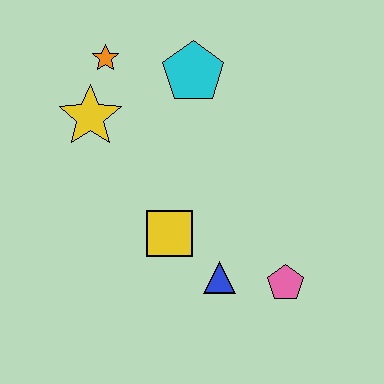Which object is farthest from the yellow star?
The pink pentagon is farthest from the yellow star.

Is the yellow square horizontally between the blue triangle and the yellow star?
Yes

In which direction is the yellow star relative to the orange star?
The yellow star is below the orange star.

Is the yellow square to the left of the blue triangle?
Yes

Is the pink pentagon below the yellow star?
Yes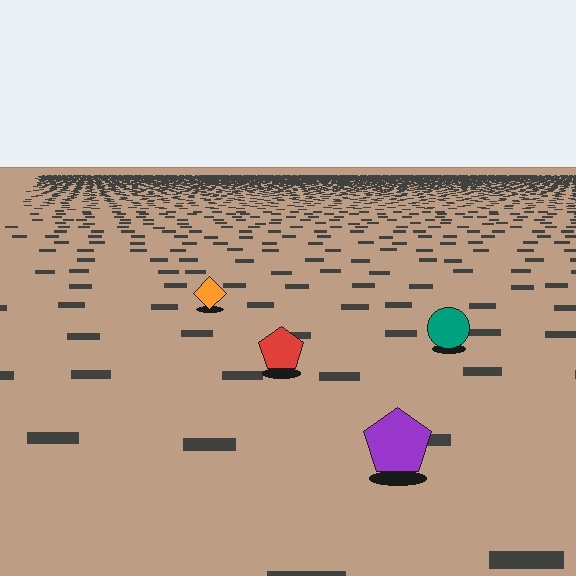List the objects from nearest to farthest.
From nearest to farthest: the purple pentagon, the red pentagon, the teal circle, the orange diamond.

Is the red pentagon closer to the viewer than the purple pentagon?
No. The purple pentagon is closer — you can tell from the texture gradient: the ground texture is coarser near it.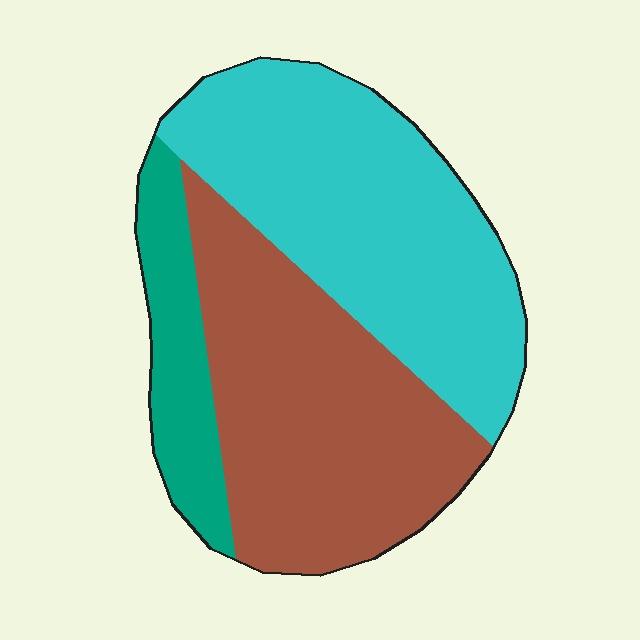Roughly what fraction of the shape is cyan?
Cyan takes up between a quarter and a half of the shape.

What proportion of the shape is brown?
Brown takes up about two fifths (2/5) of the shape.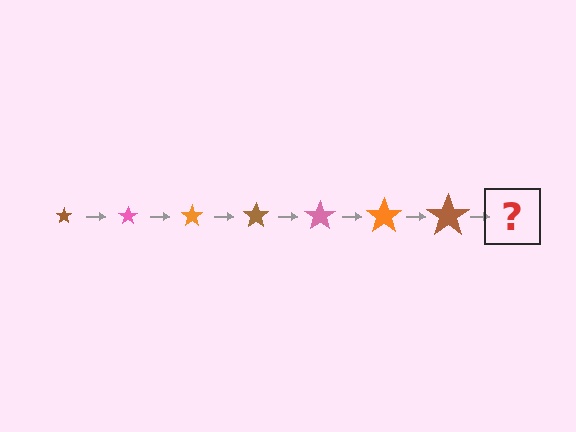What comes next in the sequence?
The next element should be a pink star, larger than the previous one.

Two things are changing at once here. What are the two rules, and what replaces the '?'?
The two rules are that the star grows larger each step and the color cycles through brown, pink, and orange. The '?' should be a pink star, larger than the previous one.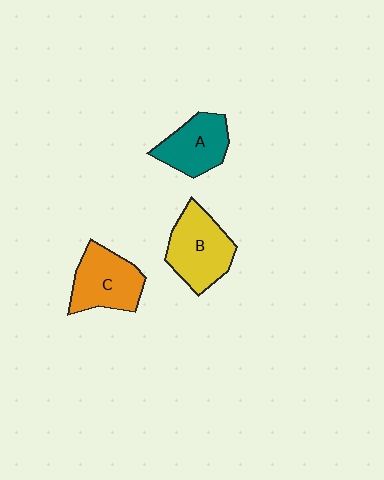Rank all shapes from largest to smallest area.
From largest to smallest: B (yellow), C (orange), A (teal).